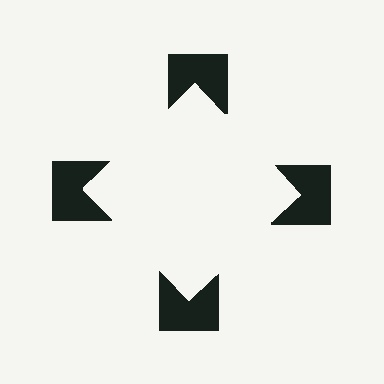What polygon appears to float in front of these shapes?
An illusory square — its edges are inferred from the aligned wedge cuts in the notched squares, not physically drawn.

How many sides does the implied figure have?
4 sides.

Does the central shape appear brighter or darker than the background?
It typically appears slightly brighter than the background, even though no actual brightness change is drawn.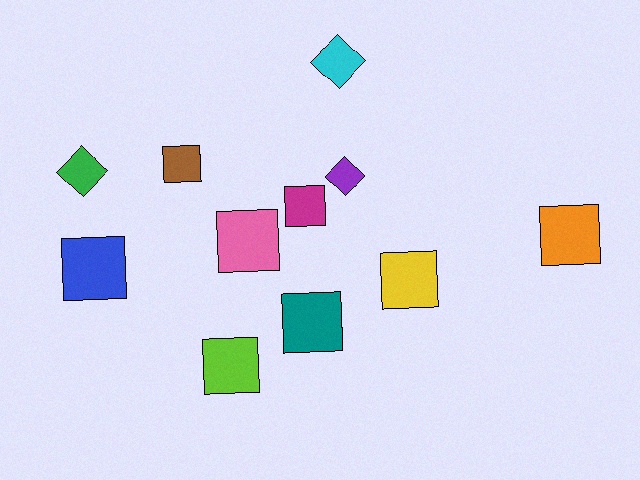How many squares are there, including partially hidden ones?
There are 8 squares.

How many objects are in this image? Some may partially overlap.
There are 11 objects.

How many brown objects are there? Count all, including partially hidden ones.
There is 1 brown object.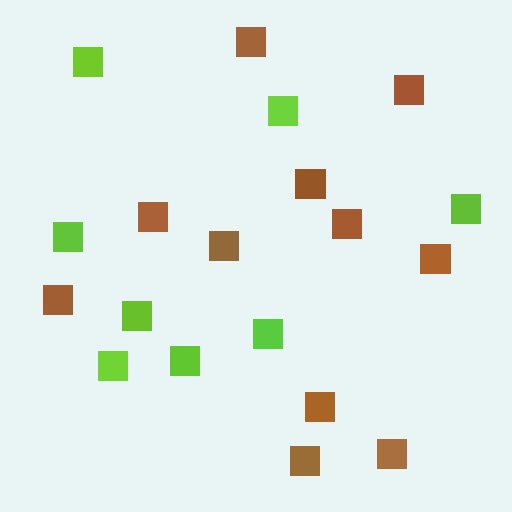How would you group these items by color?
There are 2 groups: one group of brown squares (11) and one group of lime squares (8).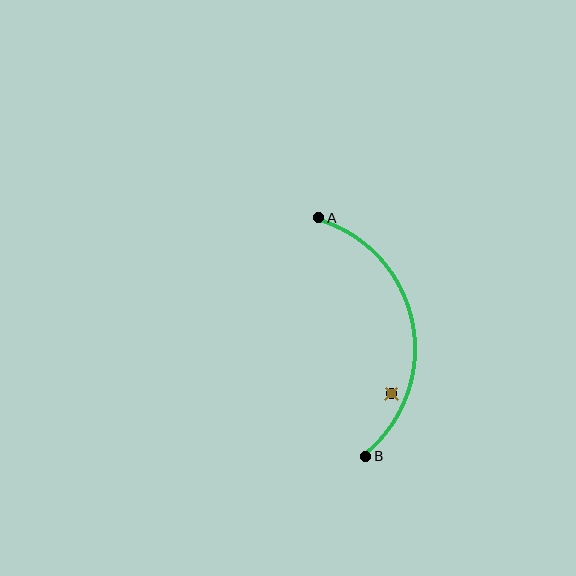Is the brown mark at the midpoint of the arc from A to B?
No — the brown mark does not lie on the arc at all. It sits slightly inside the curve.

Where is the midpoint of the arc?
The arc midpoint is the point on the curve farthest from the straight line joining A and B. It sits to the right of that line.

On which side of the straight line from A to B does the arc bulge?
The arc bulges to the right of the straight line connecting A and B.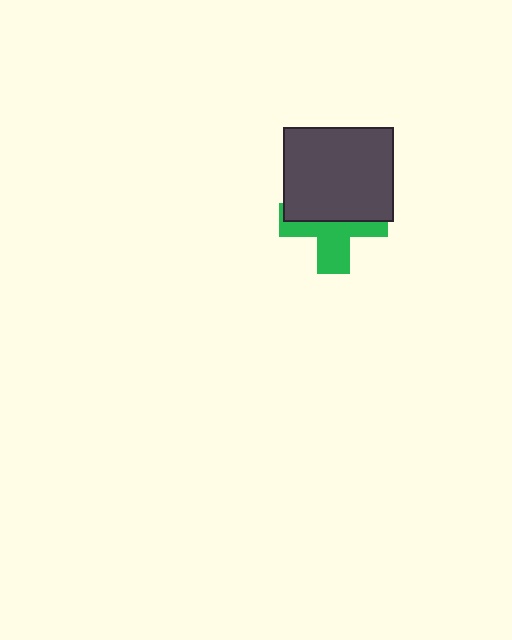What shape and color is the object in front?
The object in front is a dark gray rectangle.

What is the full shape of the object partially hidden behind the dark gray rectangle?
The partially hidden object is a green cross.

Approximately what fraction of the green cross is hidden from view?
Roughly 51% of the green cross is hidden behind the dark gray rectangle.